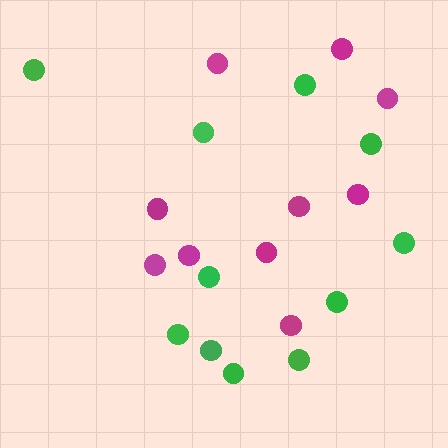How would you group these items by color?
There are 2 groups: one group of magenta circles (10) and one group of green circles (11).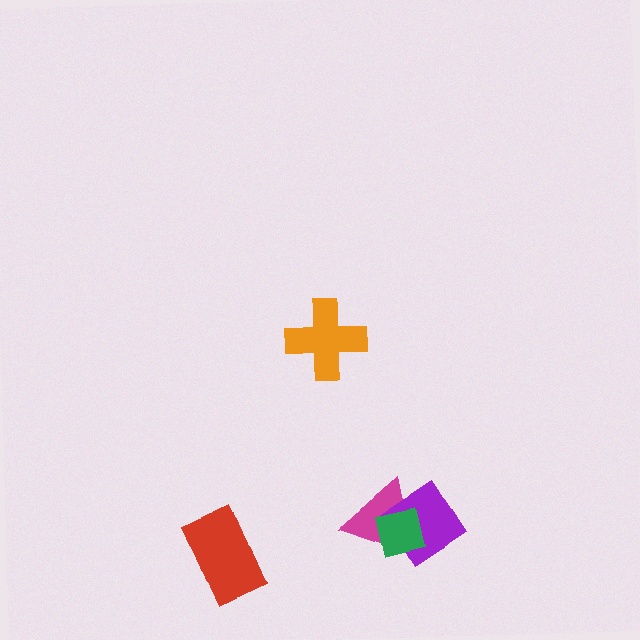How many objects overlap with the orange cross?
0 objects overlap with the orange cross.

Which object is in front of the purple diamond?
The green square is in front of the purple diamond.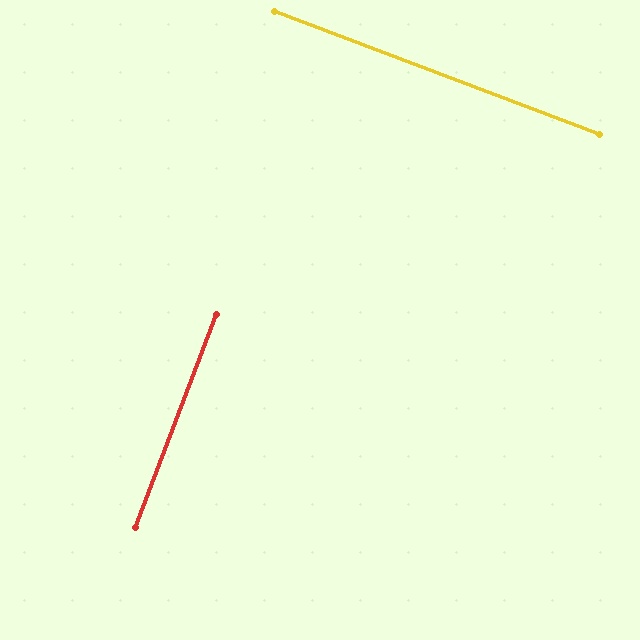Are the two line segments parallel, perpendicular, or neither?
Perpendicular — they meet at approximately 90°.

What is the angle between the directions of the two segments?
Approximately 90 degrees.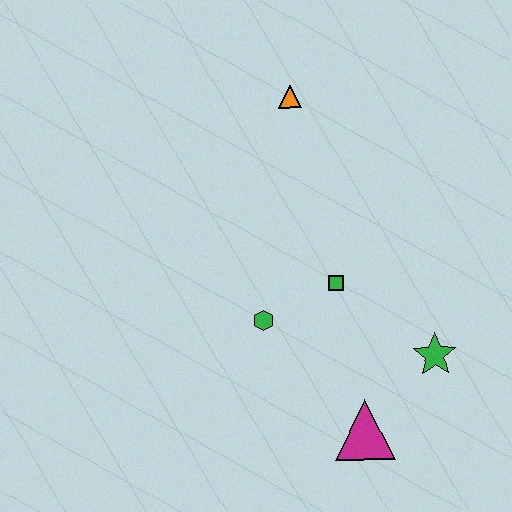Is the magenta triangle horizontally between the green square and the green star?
Yes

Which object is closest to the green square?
The green hexagon is closest to the green square.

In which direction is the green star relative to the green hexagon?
The green star is to the right of the green hexagon.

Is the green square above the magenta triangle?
Yes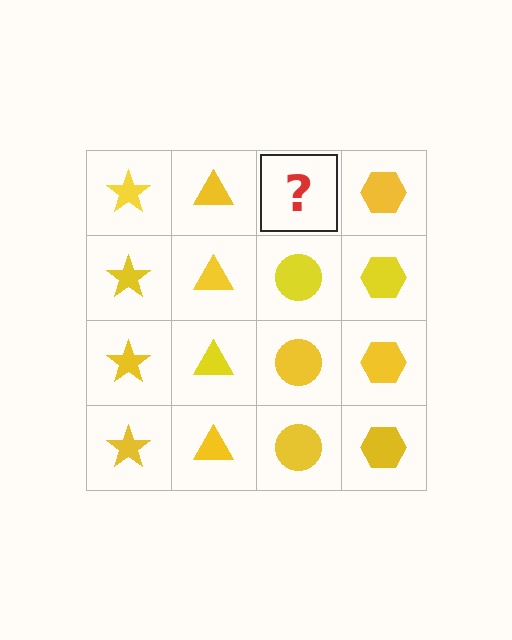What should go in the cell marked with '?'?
The missing cell should contain a yellow circle.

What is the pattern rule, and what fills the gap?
The rule is that each column has a consistent shape. The gap should be filled with a yellow circle.